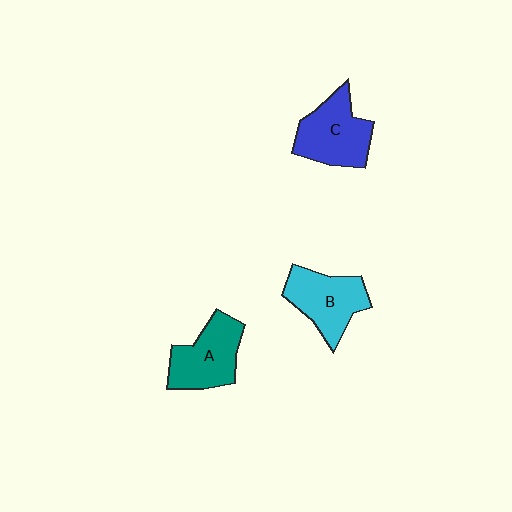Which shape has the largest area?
Shape C (blue).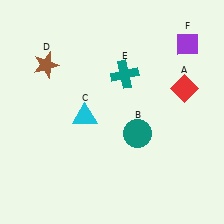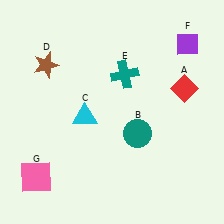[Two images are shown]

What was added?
A pink square (G) was added in Image 2.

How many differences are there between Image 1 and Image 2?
There is 1 difference between the two images.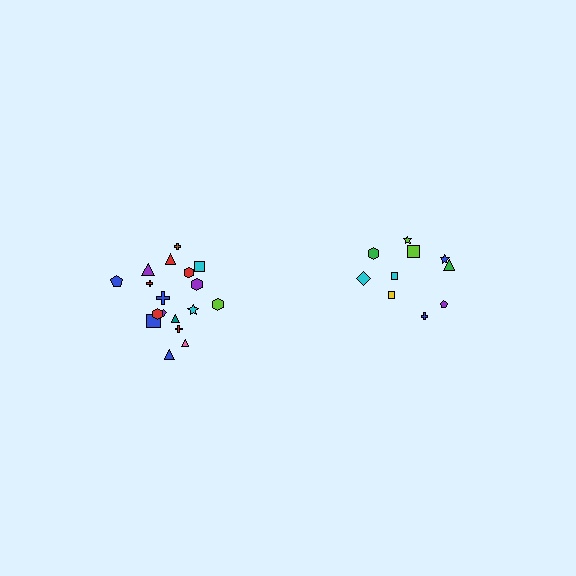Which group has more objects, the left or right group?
The left group.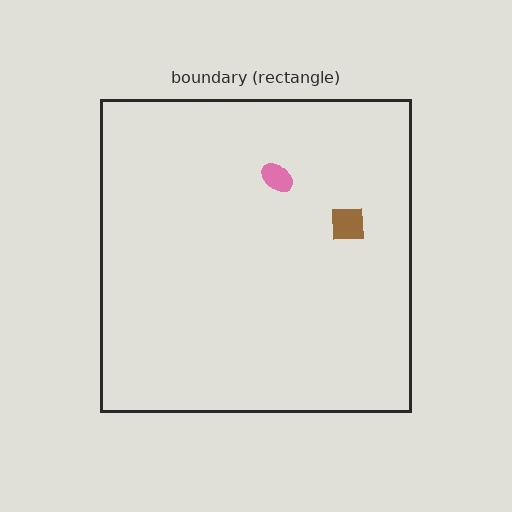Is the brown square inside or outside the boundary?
Inside.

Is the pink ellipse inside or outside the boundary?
Inside.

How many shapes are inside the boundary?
2 inside, 0 outside.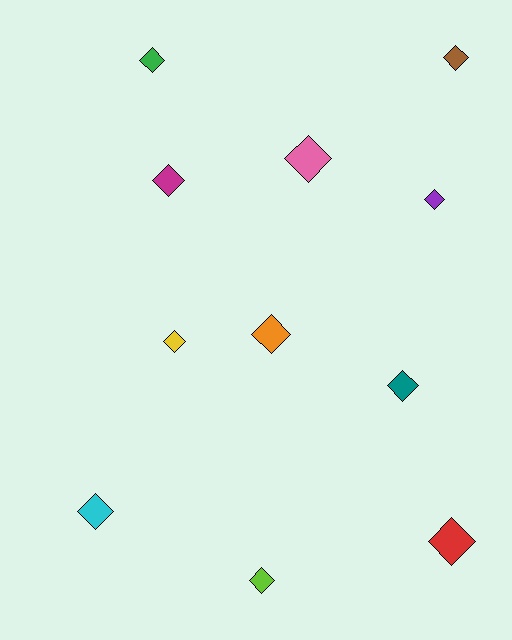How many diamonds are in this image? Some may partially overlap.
There are 11 diamonds.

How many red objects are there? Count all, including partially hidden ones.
There is 1 red object.